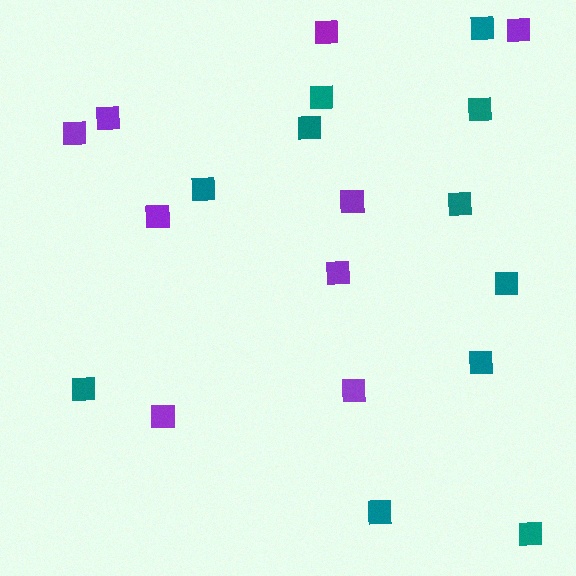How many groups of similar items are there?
There are 2 groups: one group of teal squares (11) and one group of purple squares (9).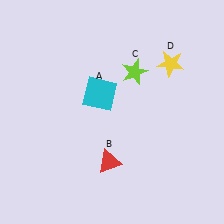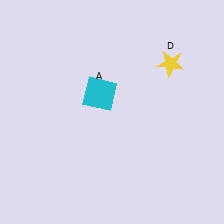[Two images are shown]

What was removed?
The lime star (C), the red triangle (B) were removed in Image 2.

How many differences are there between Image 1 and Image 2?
There are 2 differences between the two images.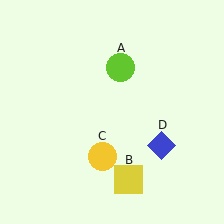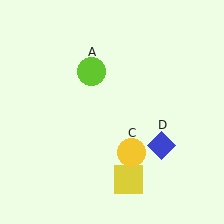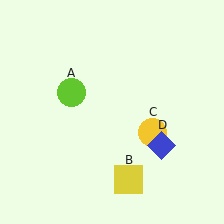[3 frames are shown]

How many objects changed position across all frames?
2 objects changed position: lime circle (object A), yellow circle (object C).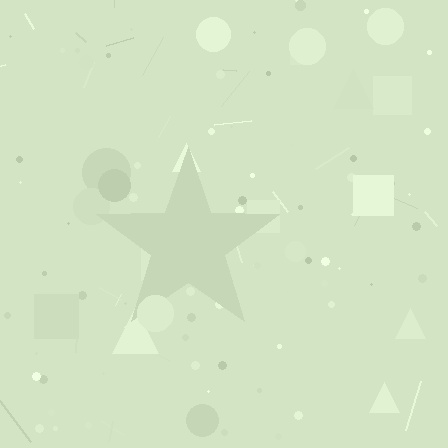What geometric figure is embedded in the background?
A star is embedded in the background.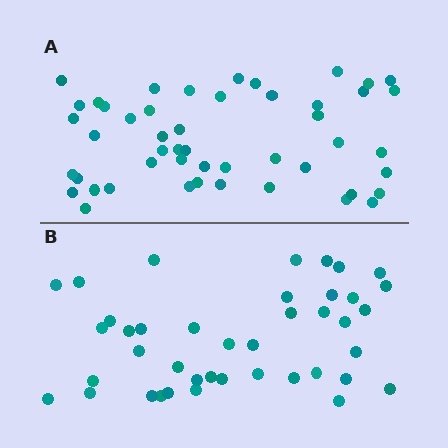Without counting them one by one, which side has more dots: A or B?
Region A (the top region) has more dots.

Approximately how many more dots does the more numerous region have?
Region A has roughly 8 or so more dots than region B.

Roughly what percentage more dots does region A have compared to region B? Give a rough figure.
About 20% more.